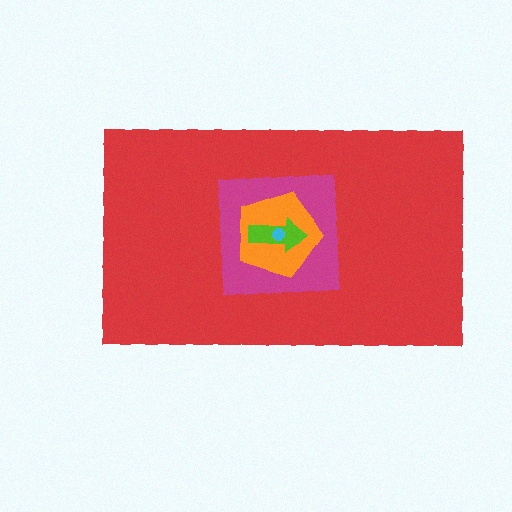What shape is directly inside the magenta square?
The orange pentagon.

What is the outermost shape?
The red rectangle.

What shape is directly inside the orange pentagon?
The lime arrow.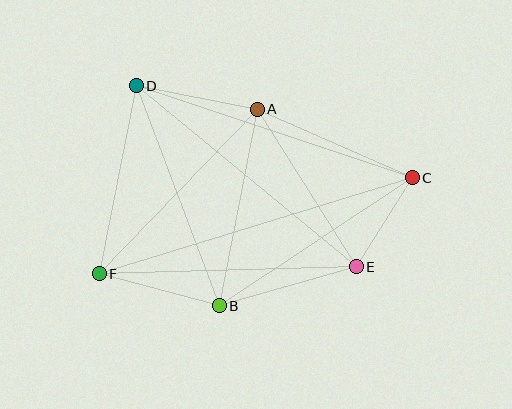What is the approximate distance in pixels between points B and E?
The distance between B and E is approximately 142 pixels.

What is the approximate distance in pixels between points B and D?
The distance between B and D is approximately 235 pixels.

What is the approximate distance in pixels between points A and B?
The distance between A and B is approximately 200 pixels.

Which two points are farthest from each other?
Points C and F are farthest from each other.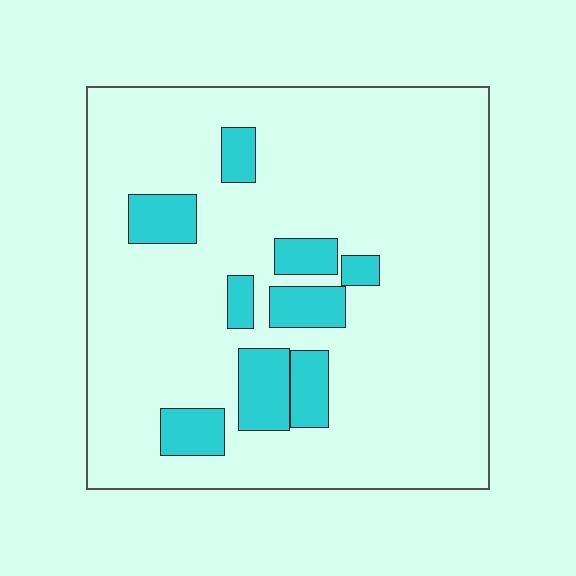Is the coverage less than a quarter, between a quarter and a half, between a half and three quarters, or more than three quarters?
Less than a quarter.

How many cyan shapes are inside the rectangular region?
9.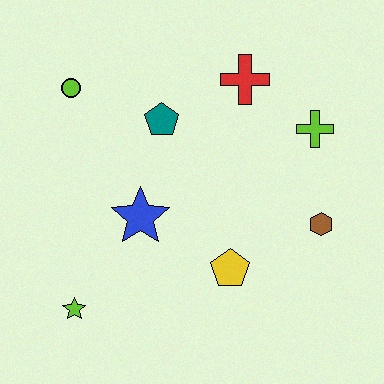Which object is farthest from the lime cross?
The lime star is farthest from the lime cross.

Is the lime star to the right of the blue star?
No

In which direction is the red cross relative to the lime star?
The red cross is above the lime star.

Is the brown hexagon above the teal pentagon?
No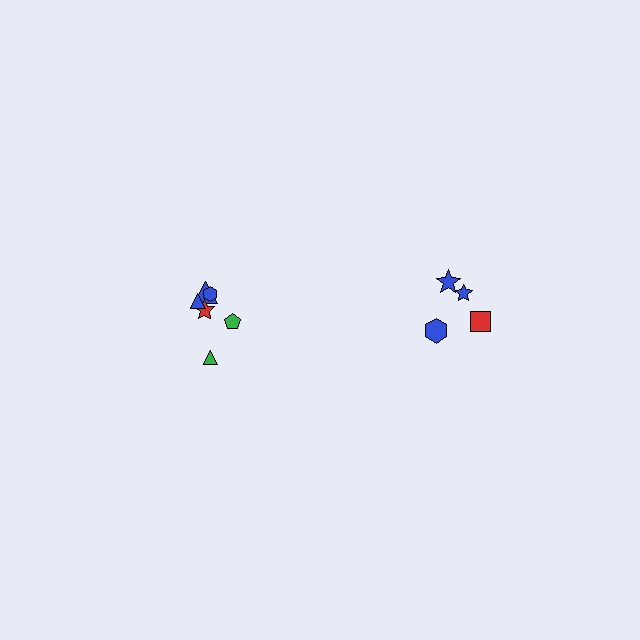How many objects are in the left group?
There are 6 objects.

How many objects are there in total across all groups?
There are 10 objects.